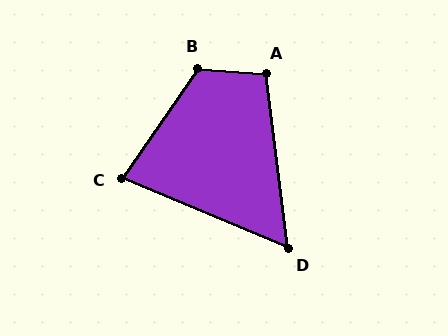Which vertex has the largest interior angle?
B, at approximately 120 degrees.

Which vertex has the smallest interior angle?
D, at approximately 60 degrees.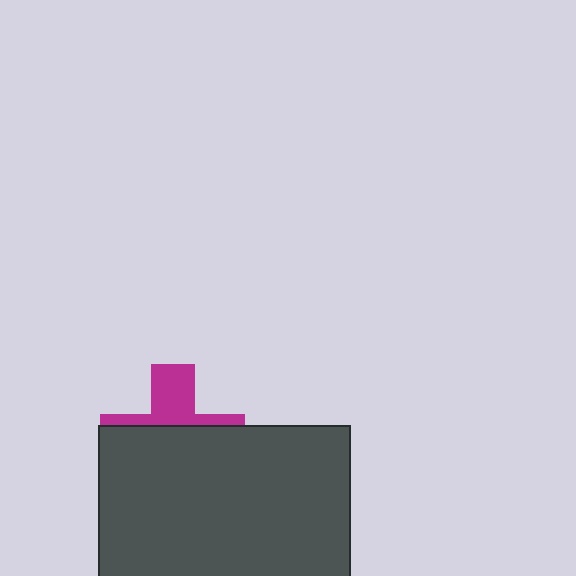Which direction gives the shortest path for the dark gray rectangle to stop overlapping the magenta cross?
Moving down gives the shortest separation.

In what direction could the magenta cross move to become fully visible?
The magenta cross could move up. That would shift it out from behind the dark gray rectangle entirely.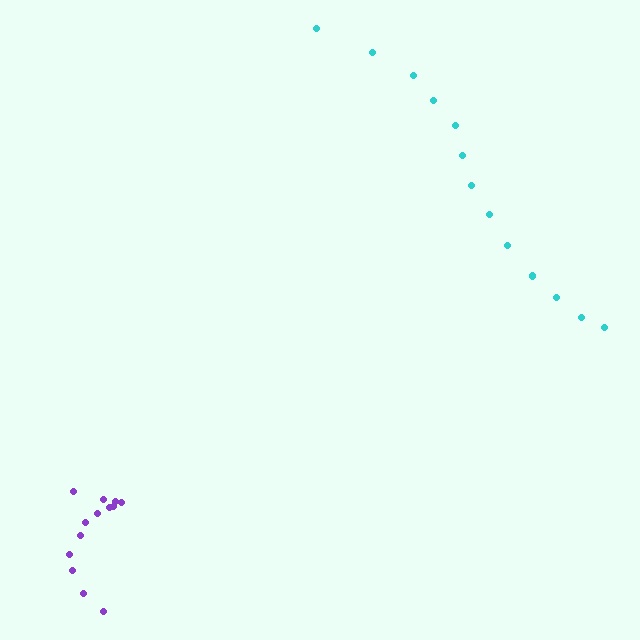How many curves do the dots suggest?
There are 2 distinct paths.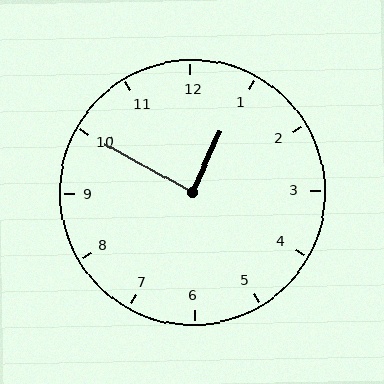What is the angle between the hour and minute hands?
Approximately 85 degrees.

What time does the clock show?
12:50.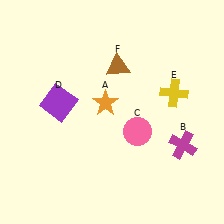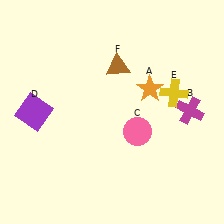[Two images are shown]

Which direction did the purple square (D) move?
The purple square (D) moved left.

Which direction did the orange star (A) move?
The orange star (A) moved right.